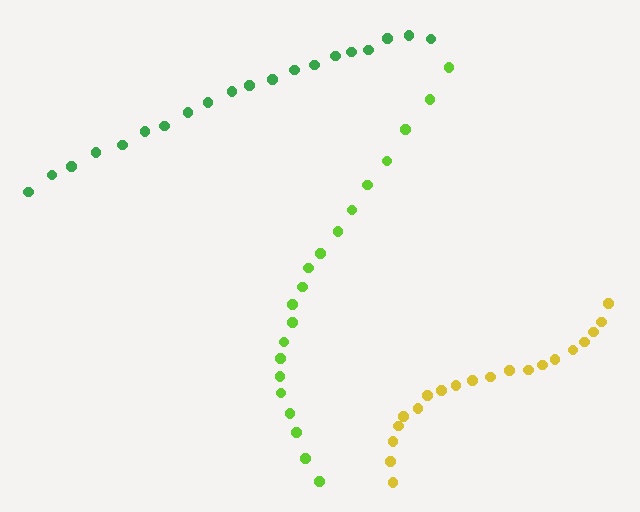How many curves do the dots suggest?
There are 3 distinct paths.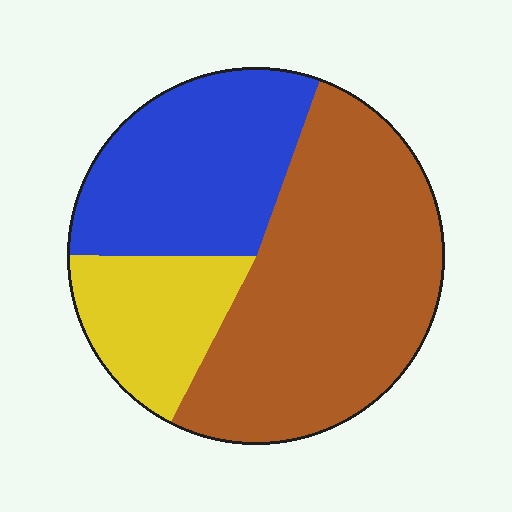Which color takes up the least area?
Yellow, at roughly 20%.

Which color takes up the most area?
Brown, at roughly 50%.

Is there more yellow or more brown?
Brown.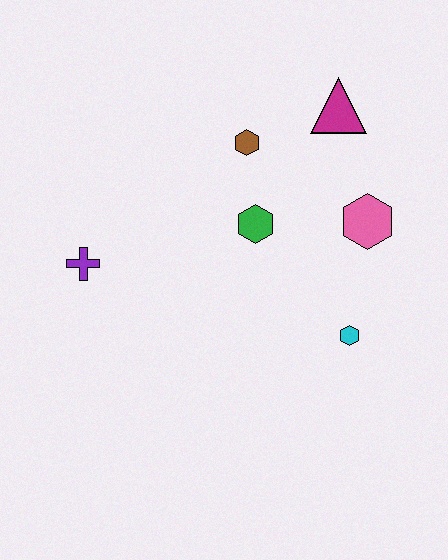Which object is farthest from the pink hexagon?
The purple cross is farthest from the pink hexagon.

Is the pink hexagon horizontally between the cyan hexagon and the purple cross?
No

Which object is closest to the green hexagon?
The brown hexagon is closest to the green hexagon.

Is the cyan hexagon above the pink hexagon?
No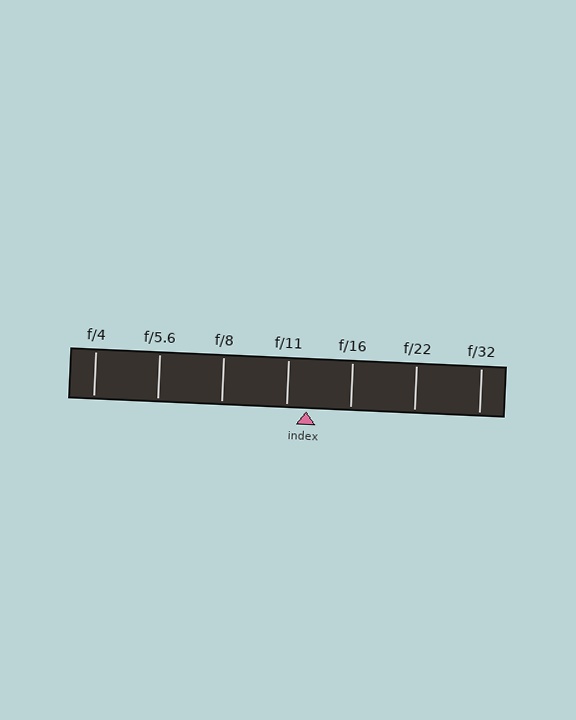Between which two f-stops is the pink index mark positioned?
The index mark is between f/11 and f/16.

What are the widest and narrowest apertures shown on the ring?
The widest aperture shown is f/4 and the narrowest is f/32.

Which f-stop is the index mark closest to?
The index mark is closest to f/11.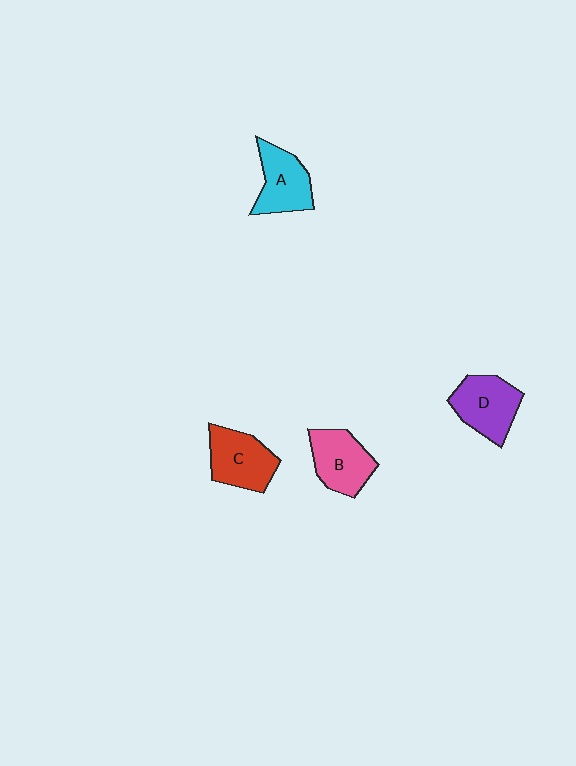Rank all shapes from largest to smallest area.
From largest to smallest: D (purple), C (red), B (pink), A (cyan).